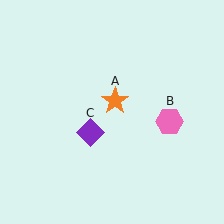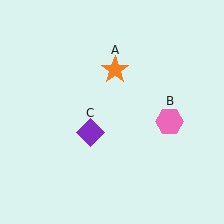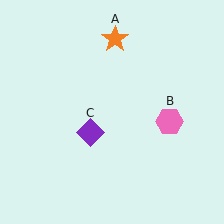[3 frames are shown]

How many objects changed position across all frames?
1 object changed position: orange star (object A).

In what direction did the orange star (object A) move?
The orange star (object A) moved up.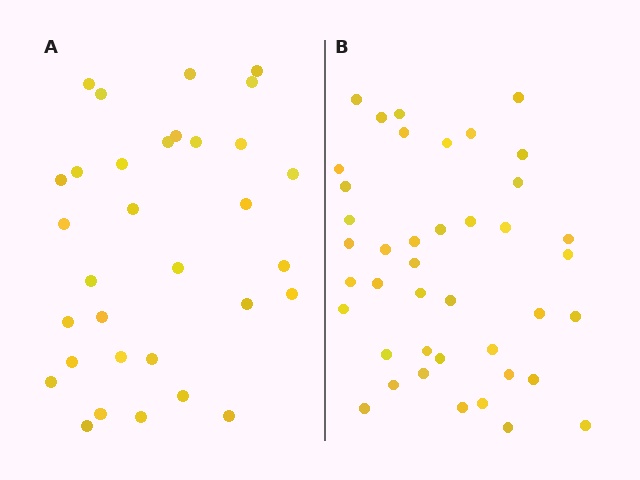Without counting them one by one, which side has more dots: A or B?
Region B (the right region) has more dots.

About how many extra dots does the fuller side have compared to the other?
Region B has roughly 8 or so more dots than region A.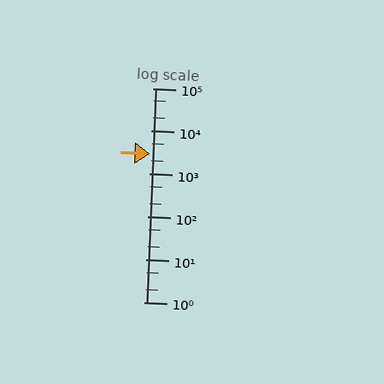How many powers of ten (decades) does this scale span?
The scale spans 5 decades, from 1 to 100000.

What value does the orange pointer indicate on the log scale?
The pointer indicates approximately 3000.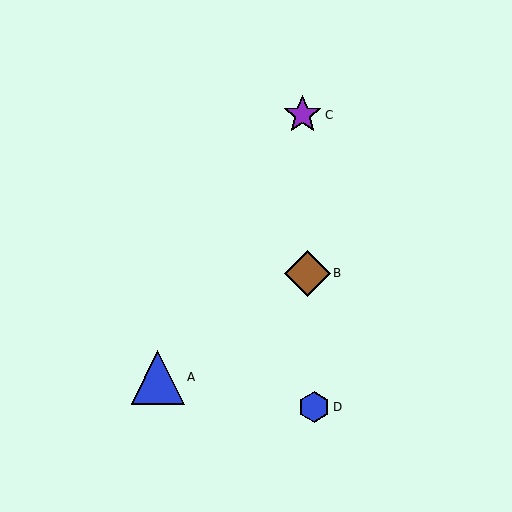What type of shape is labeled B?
Shape B is a brown diamond.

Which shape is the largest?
The blue triangle (labeled A) is the largest.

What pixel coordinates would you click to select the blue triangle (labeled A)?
Click at (158, 377) to select the blue triangle A.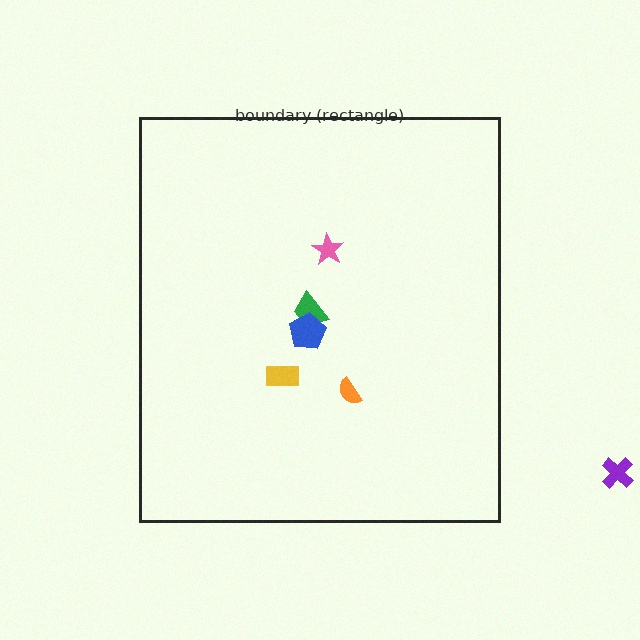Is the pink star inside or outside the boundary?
Inside.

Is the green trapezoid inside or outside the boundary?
Inside.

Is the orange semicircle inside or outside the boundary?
Inside.